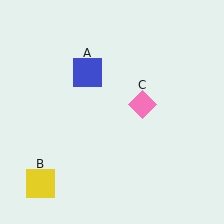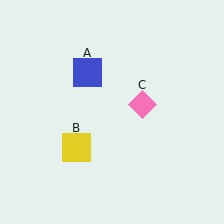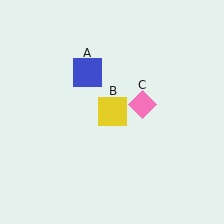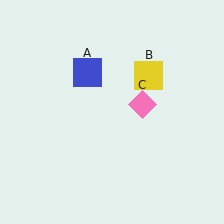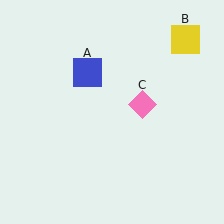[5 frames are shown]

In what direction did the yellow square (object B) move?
The yellow square (object B) moved up and to the right.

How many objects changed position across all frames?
1 object changed position: yellow square (object B).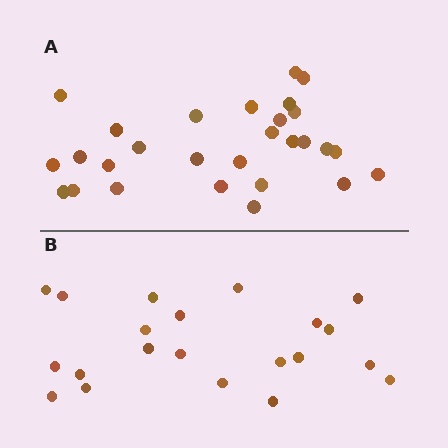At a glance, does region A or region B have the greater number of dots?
Region A (the top region) has more dots.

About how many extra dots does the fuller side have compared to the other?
Region A has roughly 8 or so more dots than region B.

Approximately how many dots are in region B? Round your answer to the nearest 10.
About 20 dots. (The exact count is 21, which rounds to 20.)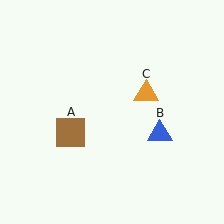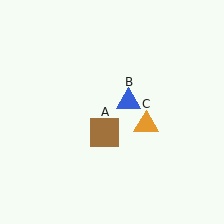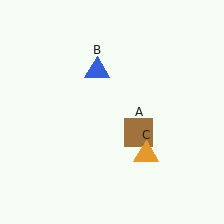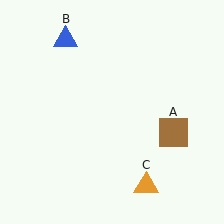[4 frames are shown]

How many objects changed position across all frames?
3 objects changed position: brown square (object A), blue triangle (object B), orange triangle (object C).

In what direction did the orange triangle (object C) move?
The orange triangle (object C) moved down.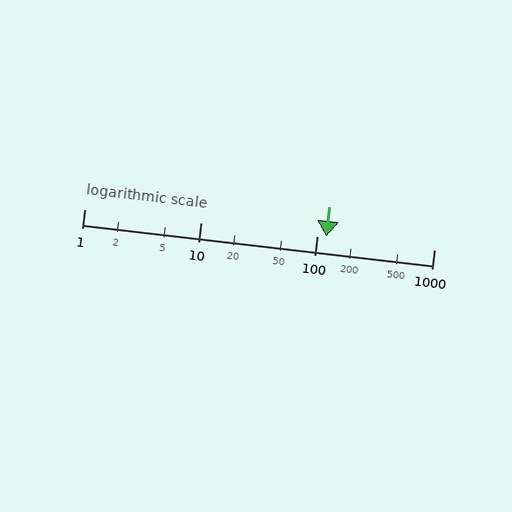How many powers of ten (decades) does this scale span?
The scale spans 3 decades, from 1 to 1000.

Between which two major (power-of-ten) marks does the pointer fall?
The pointer is between 100 and 1000.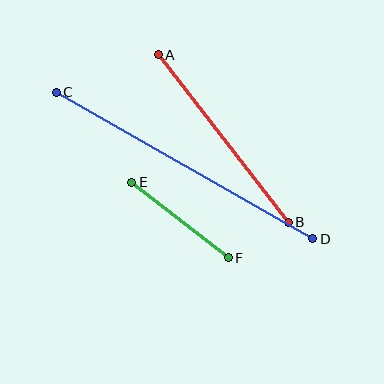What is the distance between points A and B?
The distance is approximately 212 pixels.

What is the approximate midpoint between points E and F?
The midpoint is at approximately (180, 220) pixels.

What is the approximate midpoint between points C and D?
The midpoint is at approximately (185, 165) pixels.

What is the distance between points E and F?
The distance is approximately 122 pixels.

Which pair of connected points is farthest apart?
Points C and D are farthest apart.